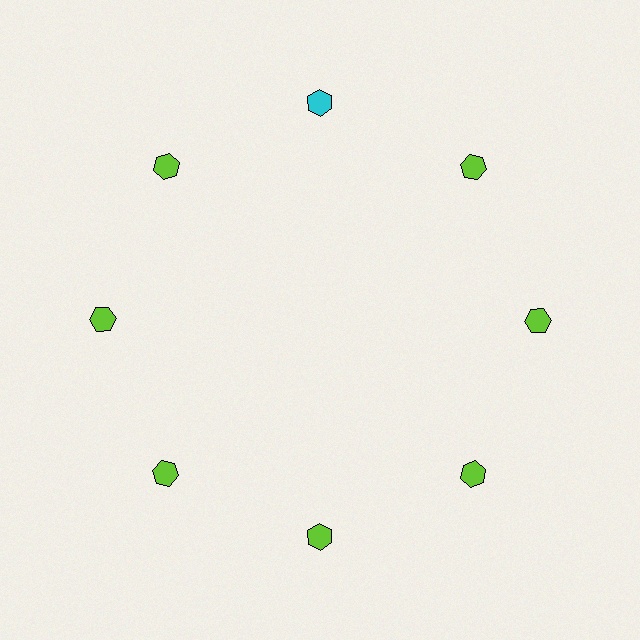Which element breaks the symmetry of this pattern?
The cyan hexagon at roughly the 12 o'clock position breaks the symmetry. All other shapes are lime hexagons.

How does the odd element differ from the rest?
It has a different color: cyan instead of lime.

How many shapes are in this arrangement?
There are 8 shapes arranged in a ring pattern.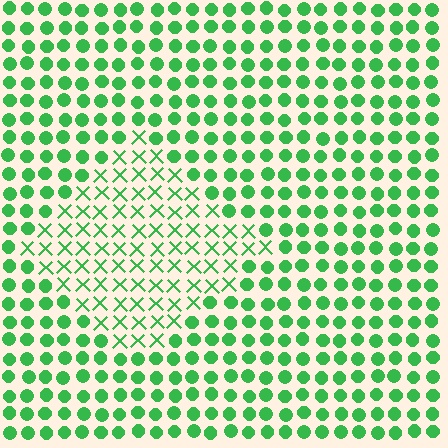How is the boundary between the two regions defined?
The boundary is defined by a change in element shape: X marks inside vs. circles outside. All elements share the same color and spacing.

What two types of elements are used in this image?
The image uses X marks inside the diamond region and circles outside it.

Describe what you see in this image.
The image is filled with small green elements arranged in a uniform grid. A diamond-shaped region contains X marks, while the surrounding area contains circles. The boundary is defined purely by the change in element shape.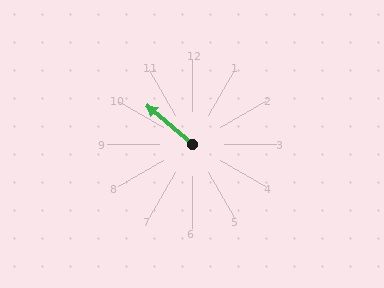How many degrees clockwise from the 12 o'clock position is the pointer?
Approximately 310 degrees.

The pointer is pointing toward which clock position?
Roughly 10 o'clock.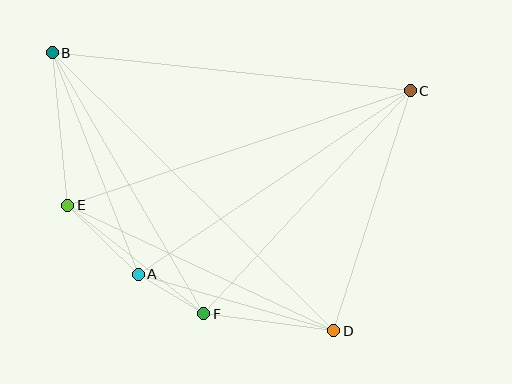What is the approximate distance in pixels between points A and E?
The distance between A and E is approximately 99 pixels.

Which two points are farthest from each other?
Points B and D are farthest from each other.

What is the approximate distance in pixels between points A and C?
The distance between A and C is approximately 328 pixels.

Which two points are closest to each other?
Points A and F are closest to each other.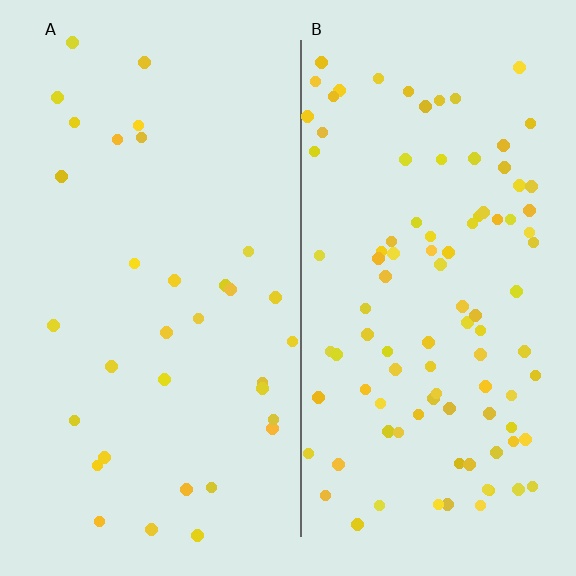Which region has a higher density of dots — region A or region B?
B (the right).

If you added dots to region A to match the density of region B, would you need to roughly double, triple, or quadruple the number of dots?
Approximately triple.